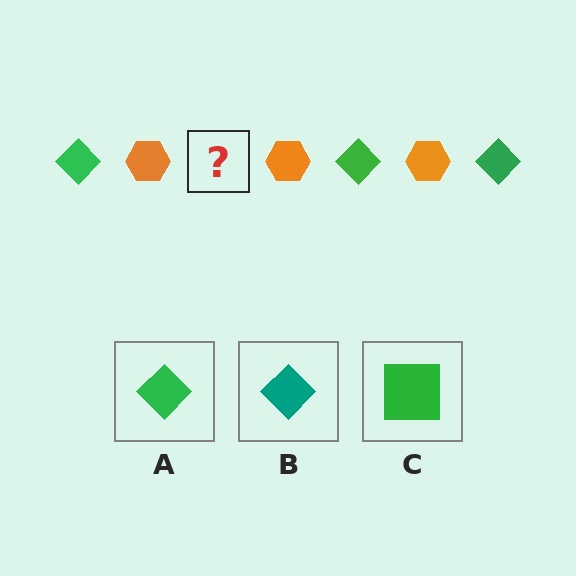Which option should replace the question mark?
Option A.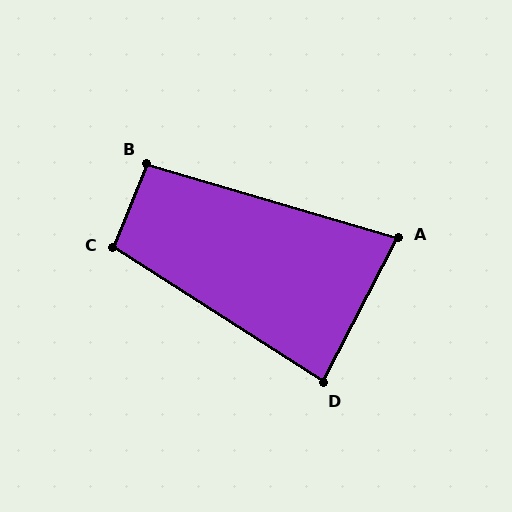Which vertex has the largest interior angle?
C, at approximately 101 degrees.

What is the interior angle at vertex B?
Approximately 95 degrees (obtuse).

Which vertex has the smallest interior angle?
A, at approximately 79 degrees.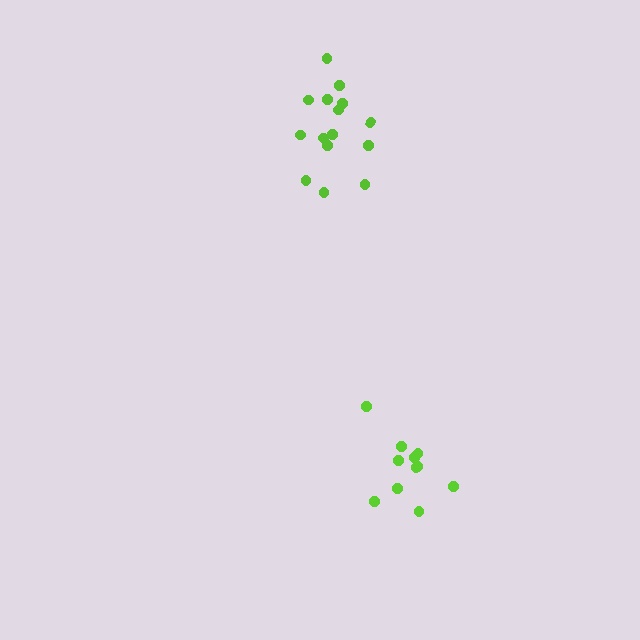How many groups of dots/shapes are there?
There are 2 groups.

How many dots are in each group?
Group 1: 15 dots, Group 2: 11 dots (26 total).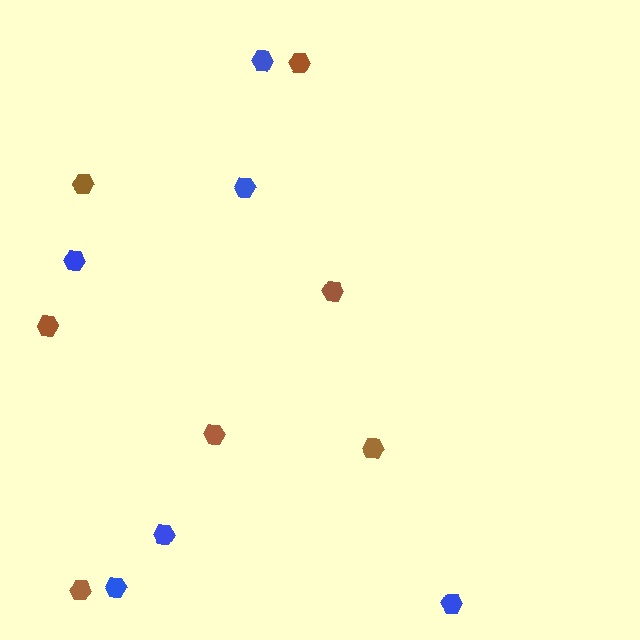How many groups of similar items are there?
There are 2 groups: one group of brown hexagons (7) and one group of blue hexagons (6).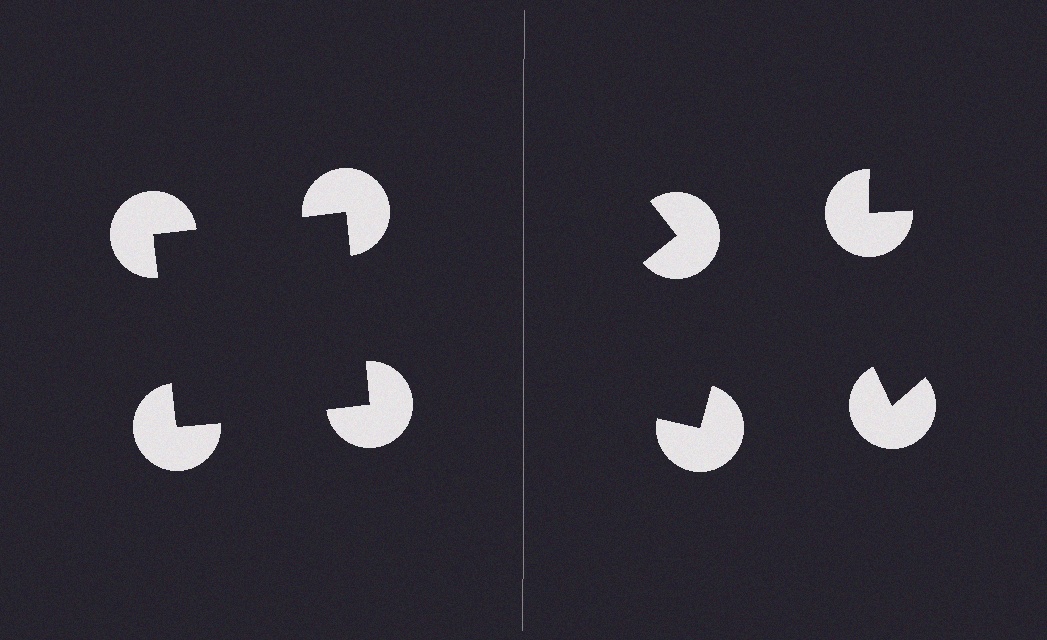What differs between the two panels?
The pac-man discs are positioned identically on both sides; only the wedge orientations differ. On the left they align to a square; on the right they are misaligned.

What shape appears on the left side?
An illusory square.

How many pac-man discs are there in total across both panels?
8 — 4 on each side.